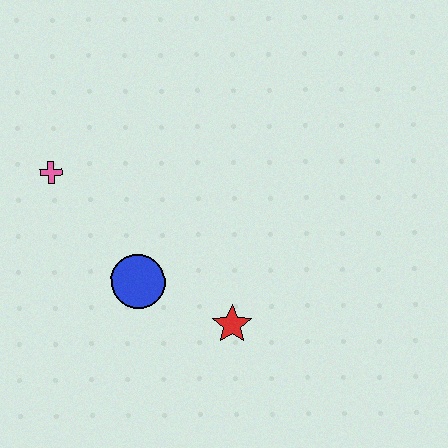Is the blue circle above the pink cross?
No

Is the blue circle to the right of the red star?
No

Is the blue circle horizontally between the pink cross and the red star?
Yes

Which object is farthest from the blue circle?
The pink cross is farthest from the blue circle.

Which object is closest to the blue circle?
The red star is closest to the blue circle.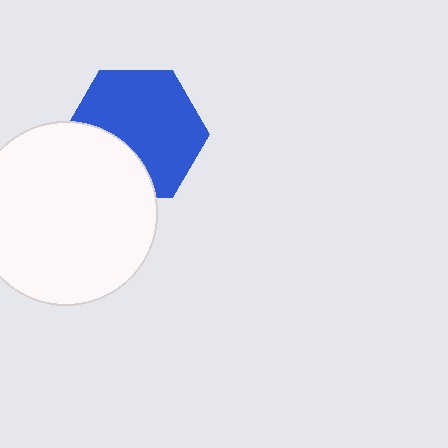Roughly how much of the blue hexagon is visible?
Most of it is visible (roughly 70%).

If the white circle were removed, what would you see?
You would see the complete blue hexagon.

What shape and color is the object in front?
The object in front is a white circle.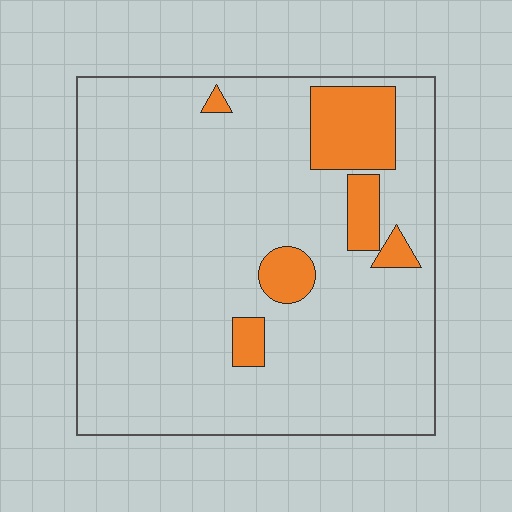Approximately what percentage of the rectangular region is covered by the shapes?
Approximately 10%.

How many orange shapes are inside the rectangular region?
6.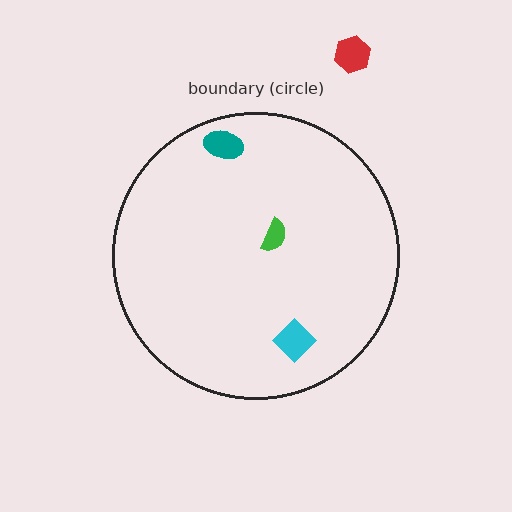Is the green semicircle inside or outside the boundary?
Inside.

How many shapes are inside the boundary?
3 inside, 1 outside.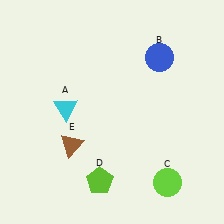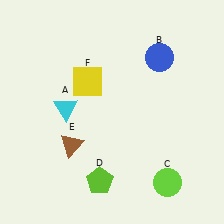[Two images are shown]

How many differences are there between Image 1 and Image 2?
There is 1 difference between the two images.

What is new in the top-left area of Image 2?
A yellow square (F) was added in the top-left area of Image 2.